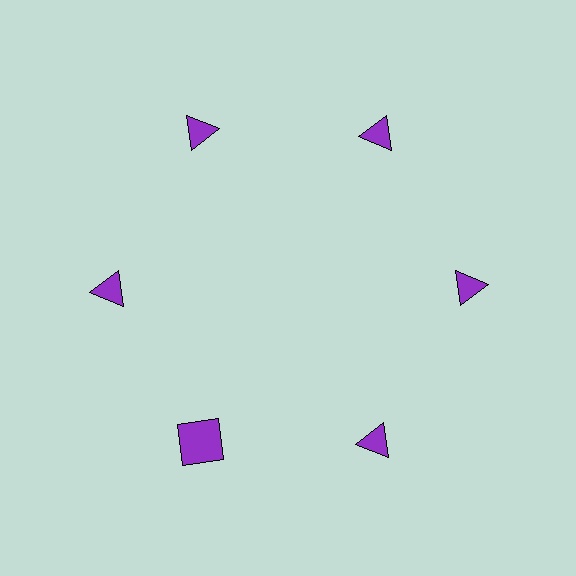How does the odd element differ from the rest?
It has a different shape: square instead of triangle.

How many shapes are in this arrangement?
There are 6 shapes arranged in a ring pattern.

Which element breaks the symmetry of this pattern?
The purple square at roughly the 7 o'clock position breaks the symmetry. All other shapes are purple triangles.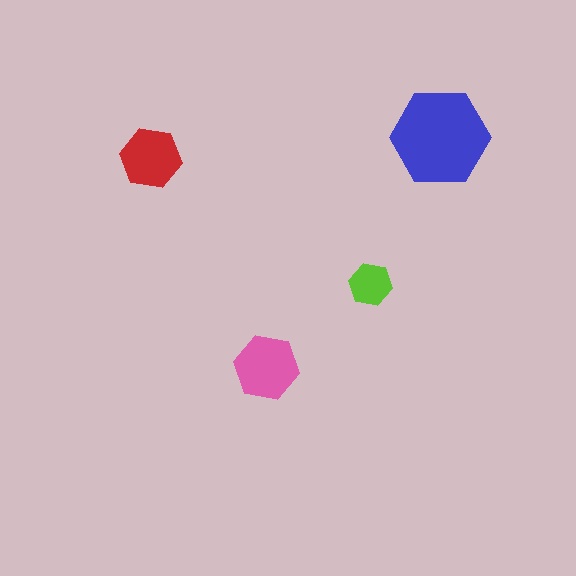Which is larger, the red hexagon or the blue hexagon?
The blue one.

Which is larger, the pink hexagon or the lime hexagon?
The pink one.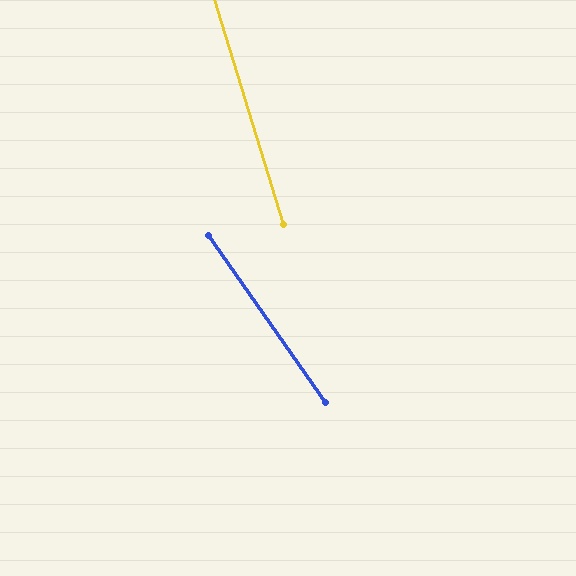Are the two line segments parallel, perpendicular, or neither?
Neither parallel nor perpendicular — they differ by about 18°.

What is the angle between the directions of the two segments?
Approximately 18 degrees.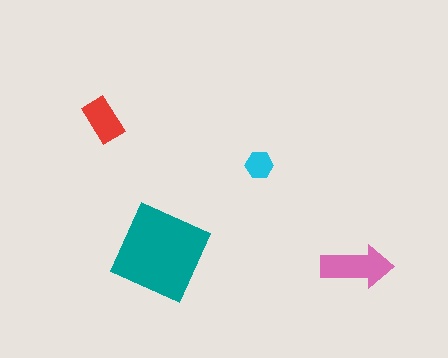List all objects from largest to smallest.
The teal diamond, the pink arrow, the red rectangle, the cyan hexagon.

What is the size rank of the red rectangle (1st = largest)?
3rd.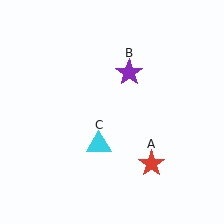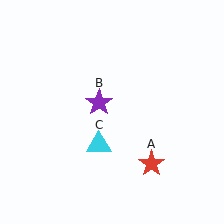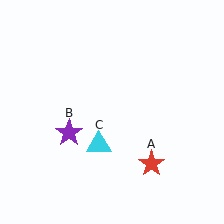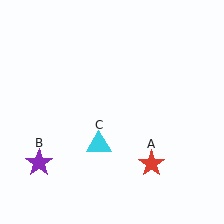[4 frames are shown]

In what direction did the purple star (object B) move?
The purple star (object B) moved down and to the left.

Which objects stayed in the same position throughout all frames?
Red star (object A) and cyan triangle (object C) remained stationary.